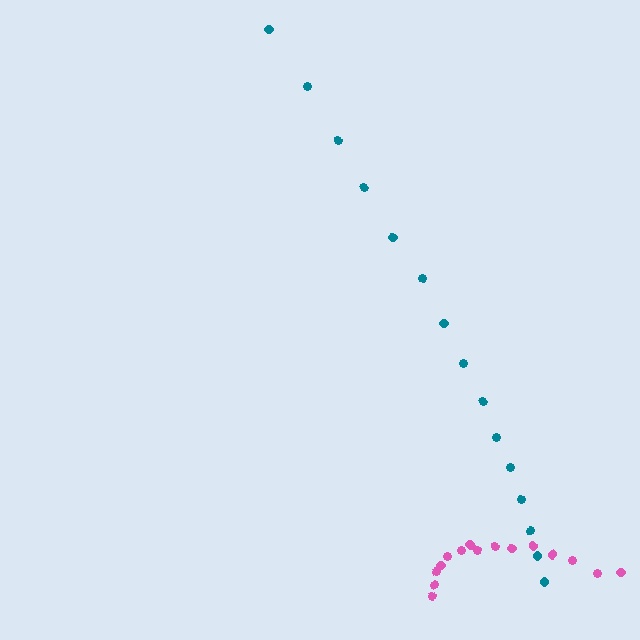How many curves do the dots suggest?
There are 2 distinct paths.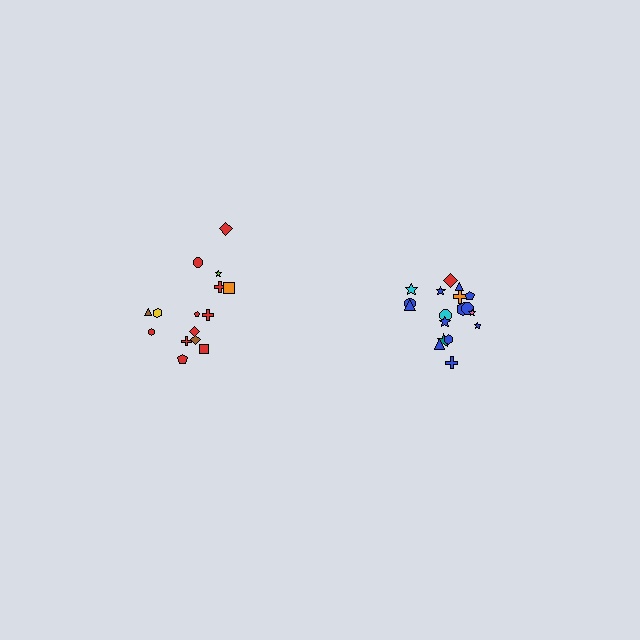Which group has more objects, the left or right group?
The right group.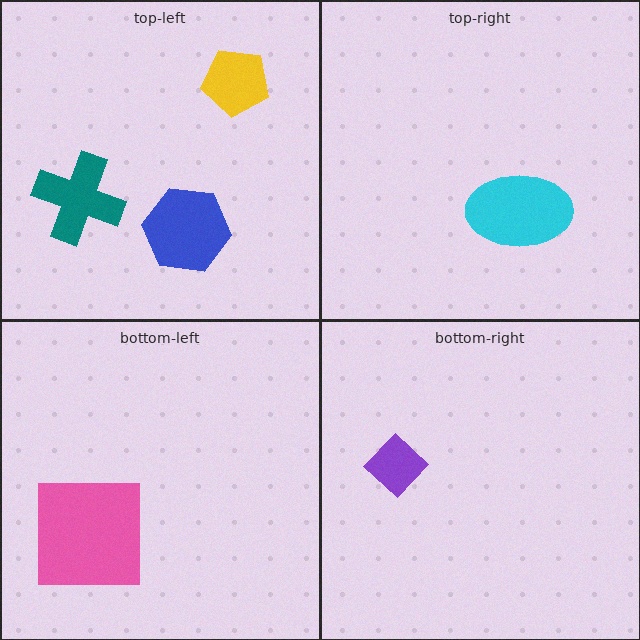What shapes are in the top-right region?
The cyan ellipse.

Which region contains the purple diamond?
The bottom-right region.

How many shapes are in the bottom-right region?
1.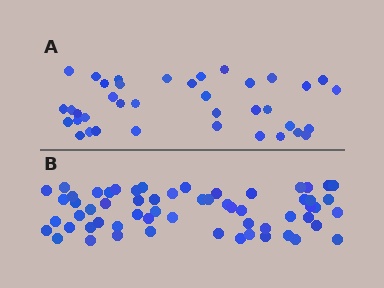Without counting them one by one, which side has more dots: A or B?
Region B (the bottom region) has more dots.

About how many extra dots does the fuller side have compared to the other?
Region B has approximately 20 more dots than region A.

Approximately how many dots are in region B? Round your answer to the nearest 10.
About 60 dots.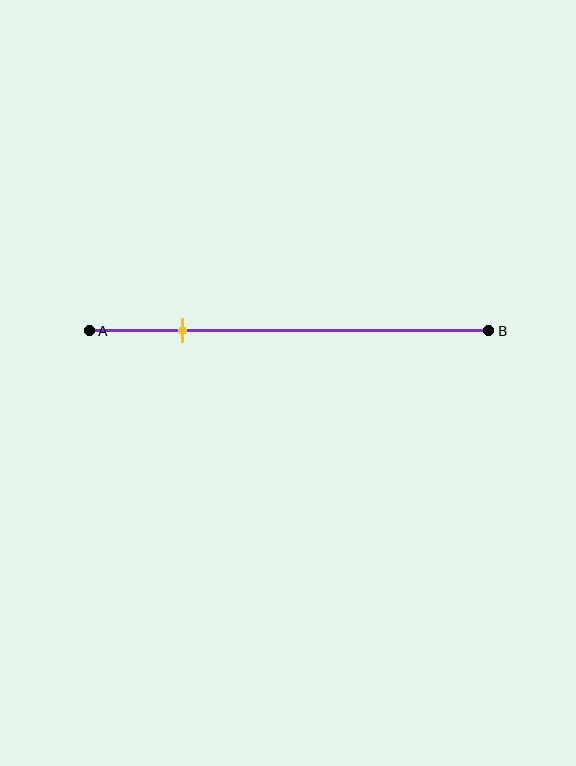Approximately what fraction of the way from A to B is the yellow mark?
The yellow mark is approximately 25% of the way from A to B.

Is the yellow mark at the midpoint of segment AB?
No, the mark is at about 25% from A, not at the 50% midpoint.